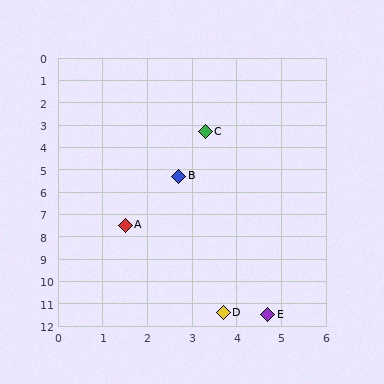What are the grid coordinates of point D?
Point D is at approximately (3.7, 11.4).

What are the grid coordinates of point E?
Point E is at approximately (4.7, 11.5).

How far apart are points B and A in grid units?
Points B and A are about 2.5 grid units apart.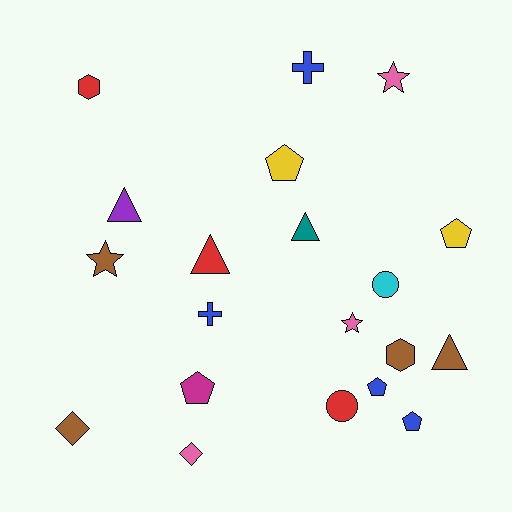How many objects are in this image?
There are 20 objects.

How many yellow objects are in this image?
There are 2 yellow objects.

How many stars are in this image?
There are 3 stars.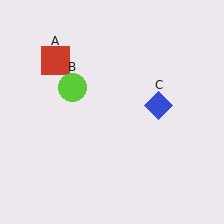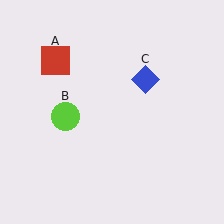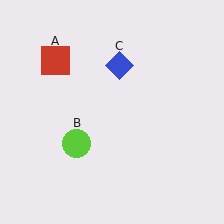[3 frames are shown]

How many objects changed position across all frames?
2 objects changed position: lime circle (object B), blue diamond (object C).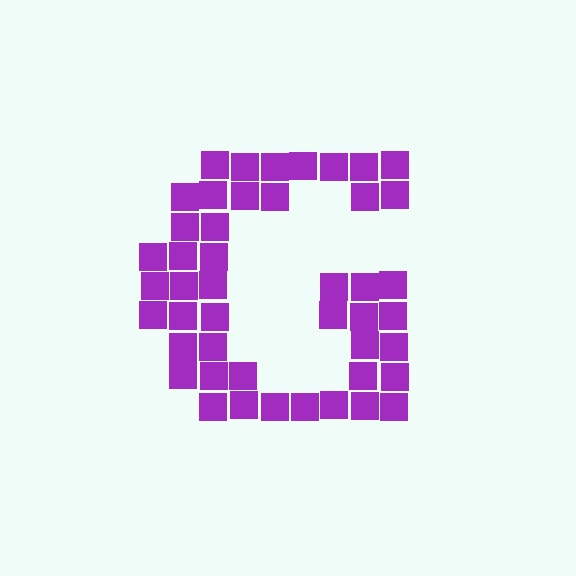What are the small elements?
The small elements are squares.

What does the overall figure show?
The overall figure shows the letter G.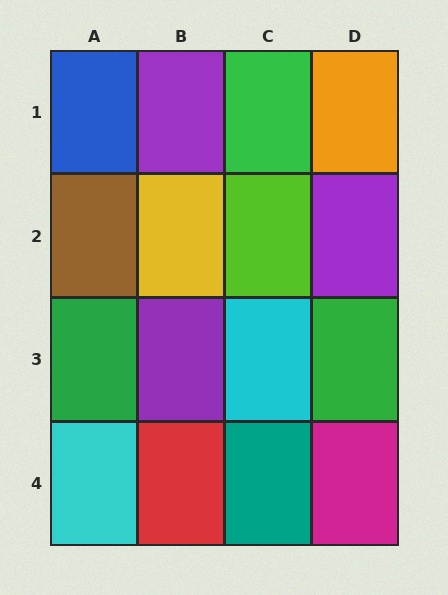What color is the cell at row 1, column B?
Purple.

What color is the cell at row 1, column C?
Green.